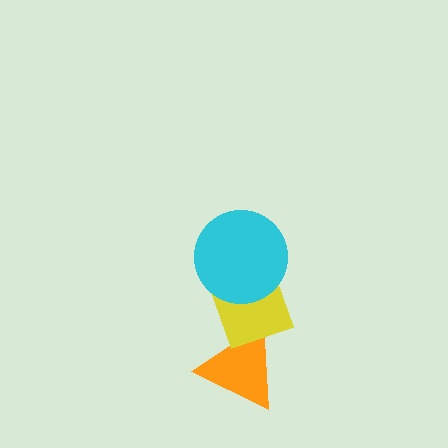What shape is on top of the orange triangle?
The yellow diamond is on top of the orange triangle.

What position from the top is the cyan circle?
The cyan circle is 1st from the top.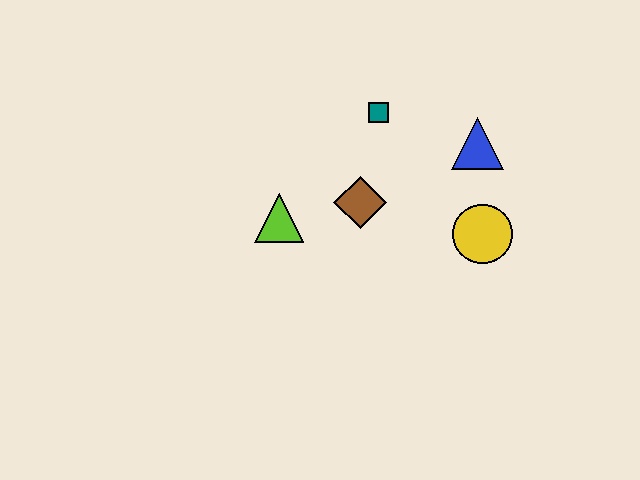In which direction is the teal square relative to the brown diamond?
The teal square is above the brown diamond.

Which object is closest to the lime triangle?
The brown diamond is closest to the lime triangle.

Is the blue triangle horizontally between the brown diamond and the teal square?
No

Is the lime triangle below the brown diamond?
Yes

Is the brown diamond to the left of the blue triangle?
Yes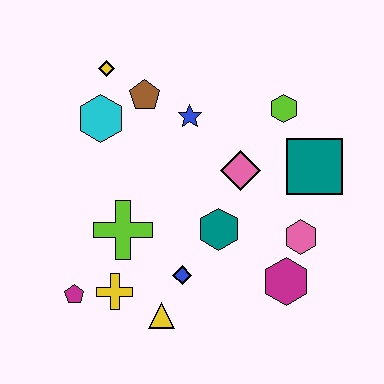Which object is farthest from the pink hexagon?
The yellow diamond is farthest from the pink hexagon.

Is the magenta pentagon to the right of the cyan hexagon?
No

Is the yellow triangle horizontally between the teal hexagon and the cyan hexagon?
Yes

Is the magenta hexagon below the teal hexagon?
Yes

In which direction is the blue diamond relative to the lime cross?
The blue diamond is to the right of the lime cross.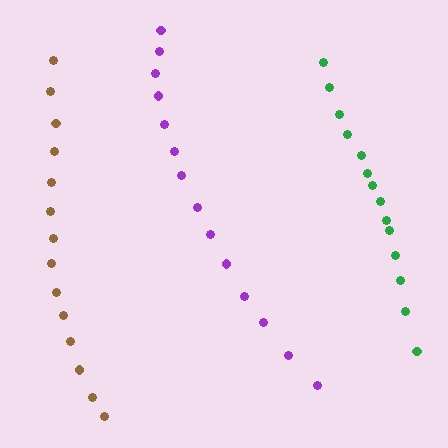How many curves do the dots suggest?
There are 3 distinct paths.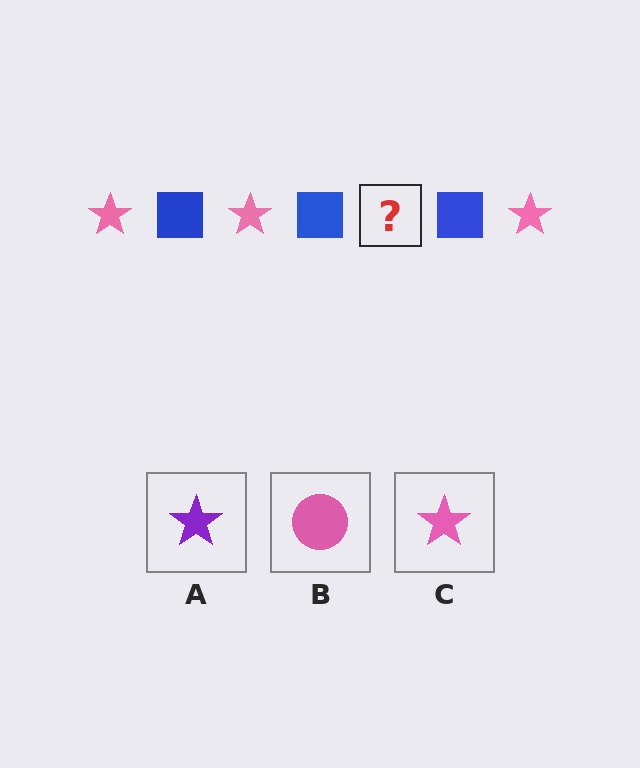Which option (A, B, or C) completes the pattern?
C.